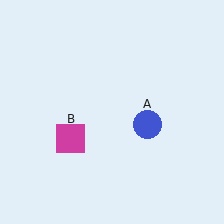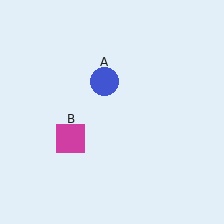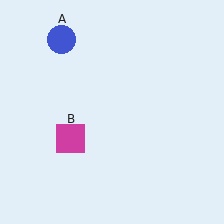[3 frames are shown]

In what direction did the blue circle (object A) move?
The blue circle (object A) moved up and to the left.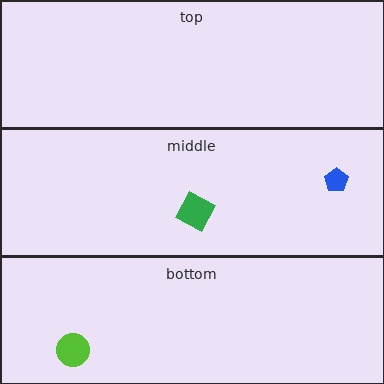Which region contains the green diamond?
The middle region.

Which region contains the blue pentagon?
The middle region.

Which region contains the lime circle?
The bottom region.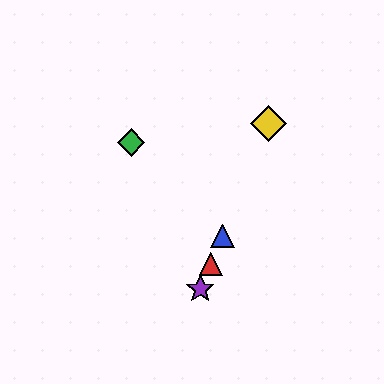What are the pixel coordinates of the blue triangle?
The blue triangle is at (222, 236).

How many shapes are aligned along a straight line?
4 shapes (the red triangle, the blue triangle, the yellow diamond, the purple star) are aligned along a straight line.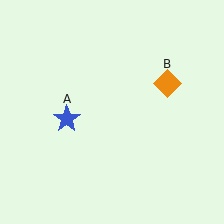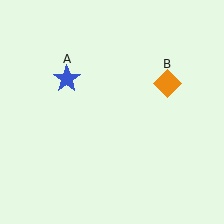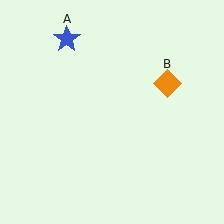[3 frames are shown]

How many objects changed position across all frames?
1 object changed position: blue star (object A).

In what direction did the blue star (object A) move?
The blue star (object A) moved up.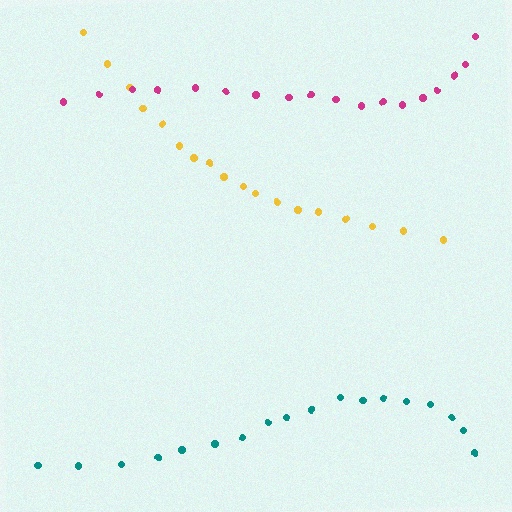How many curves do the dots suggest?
There are 3 distinct paths.